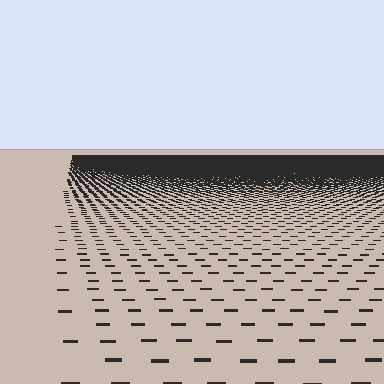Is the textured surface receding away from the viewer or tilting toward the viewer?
The surface is receding away from the viewer. Texture elements get smaller and denser toward the top.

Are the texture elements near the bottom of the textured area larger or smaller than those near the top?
Larger. Near the bottom, elements are closer to the viewer and appear at a bigger on-screen size.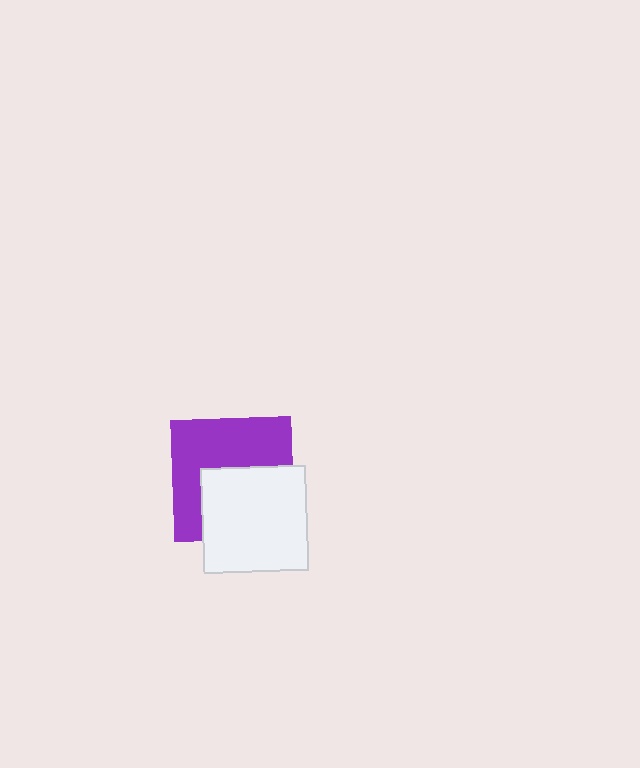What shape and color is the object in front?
The object in front is a white square.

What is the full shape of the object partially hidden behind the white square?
The partially hidden object is a purple square.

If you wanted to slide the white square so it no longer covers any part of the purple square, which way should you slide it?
Slide it down — that is the most direct way to separate the two shapes.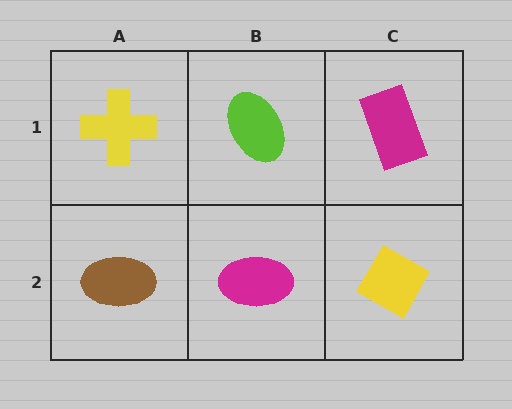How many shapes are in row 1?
3 shapes.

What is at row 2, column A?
A brown ellipse.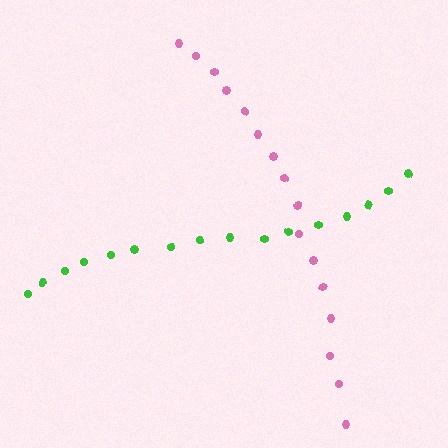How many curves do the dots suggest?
There are 2 distinct paths.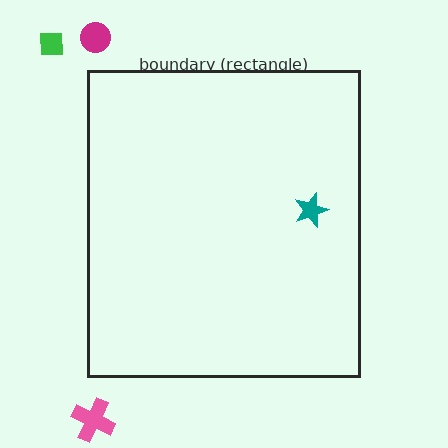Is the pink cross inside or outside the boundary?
Outside.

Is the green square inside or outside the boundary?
Outside.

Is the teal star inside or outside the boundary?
Inside.